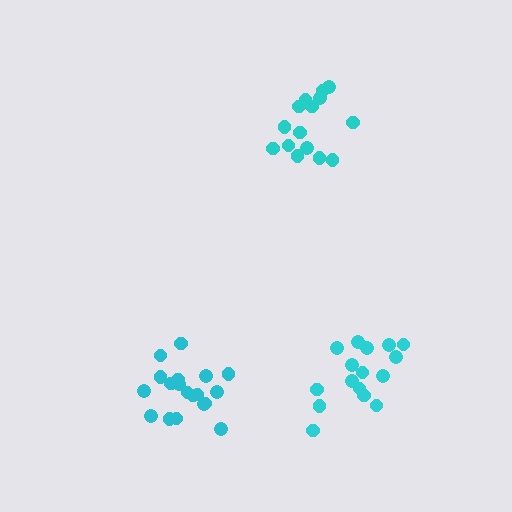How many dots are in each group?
Group 1: 19 dots, Group 2: 15 dots, Group 3: 16 dots (50 total).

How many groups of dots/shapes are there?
There are 3 groups.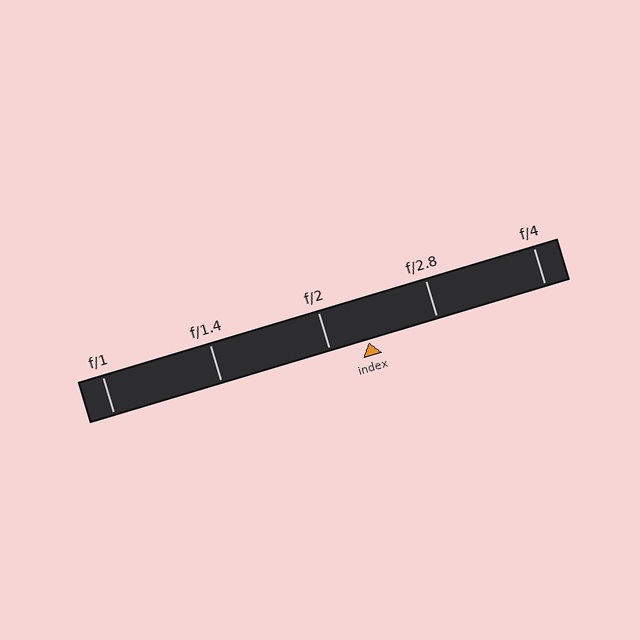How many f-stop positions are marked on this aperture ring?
There are 5 f-stop positions marked.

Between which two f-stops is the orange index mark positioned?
The index mark is between f/2 and f/2.8.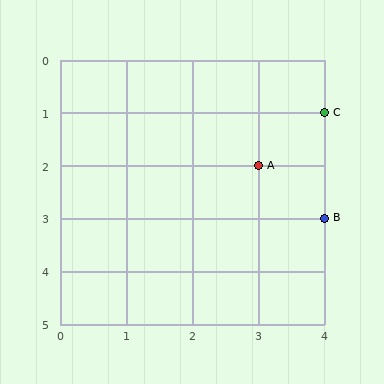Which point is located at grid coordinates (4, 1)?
Point C is at (4, 1).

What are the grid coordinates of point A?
Point A is at grid coordinates (3, 2).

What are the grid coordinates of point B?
Point B is at grid coordinates (4, 3).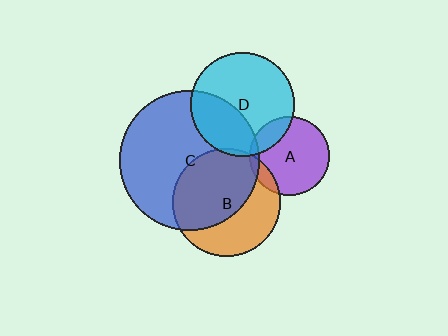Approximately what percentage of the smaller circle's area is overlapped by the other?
Approximately 60%.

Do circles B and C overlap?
Yes.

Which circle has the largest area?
Circle C (blue).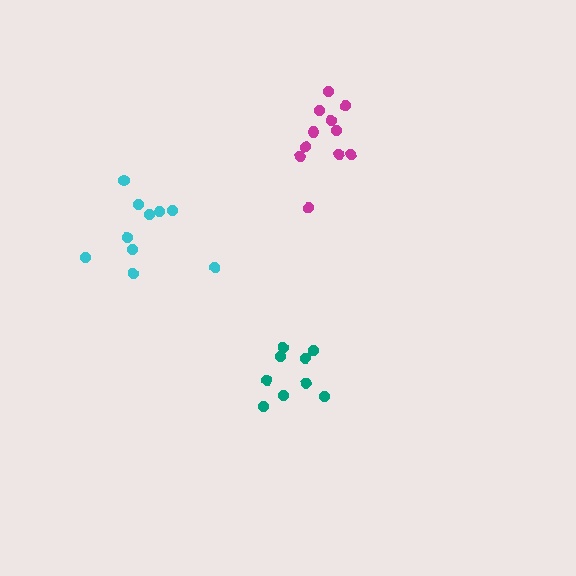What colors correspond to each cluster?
The clusters are colored: magenta, cyan, teal.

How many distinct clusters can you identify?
There are 3 distinct clusters.